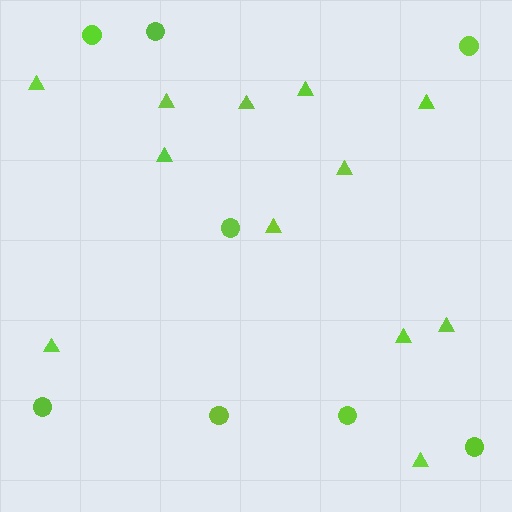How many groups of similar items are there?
There are 2 groups: one group of triangles (12) and one group of circles (8).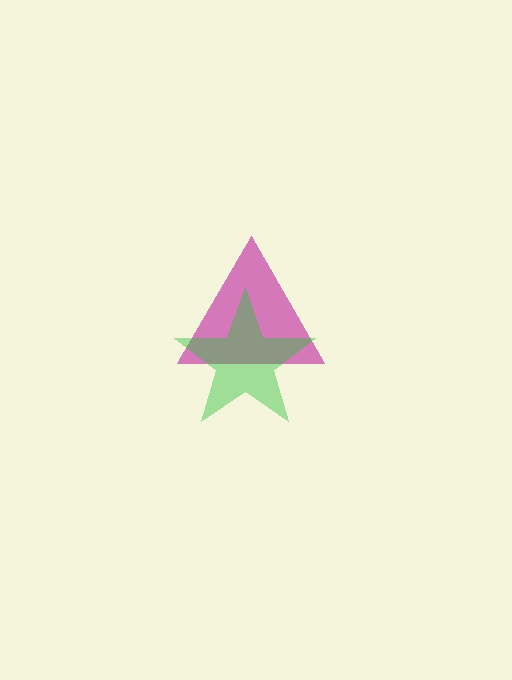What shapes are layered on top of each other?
The layered shapes are: a magenta triangle, a green star.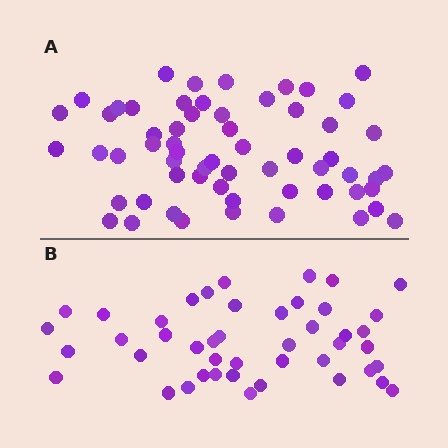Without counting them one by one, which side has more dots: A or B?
Region A (the top region) has more dots.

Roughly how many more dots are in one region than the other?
Region A has approximately 15 more dots than region B.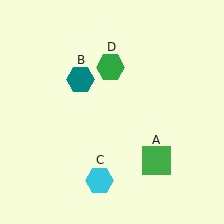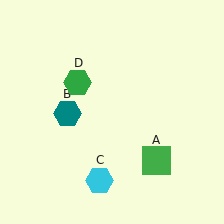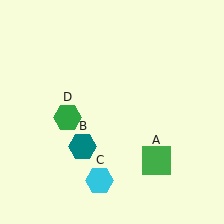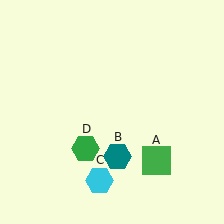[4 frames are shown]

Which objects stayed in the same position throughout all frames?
Green square (object A) and cyan hexagon (object C) remained stationary.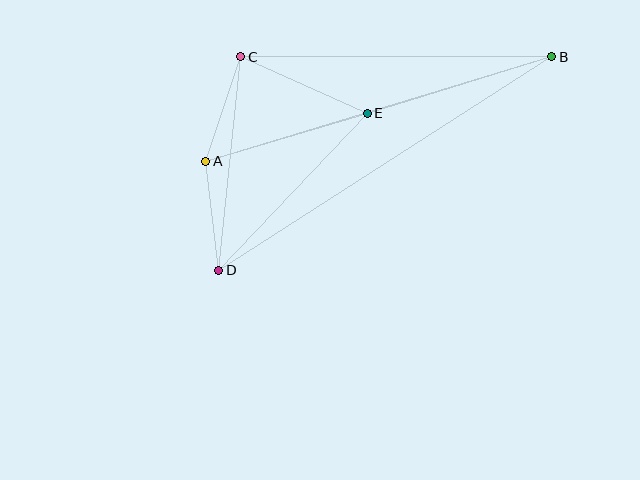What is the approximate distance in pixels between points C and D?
The distance between C and D is approximately 215 pixels.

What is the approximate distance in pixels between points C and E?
The distance between C and E is approximately 139 pixels.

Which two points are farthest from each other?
Points B and D are farthest from each other.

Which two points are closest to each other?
Points A and D are closest to each other.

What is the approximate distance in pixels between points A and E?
The distance between A and E is approximately 169 pixels.